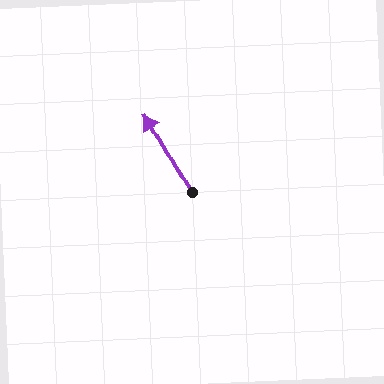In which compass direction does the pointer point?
Northwest.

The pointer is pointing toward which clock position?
Roughly 11 o'clock.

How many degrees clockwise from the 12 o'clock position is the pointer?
Approximately 330 degrees.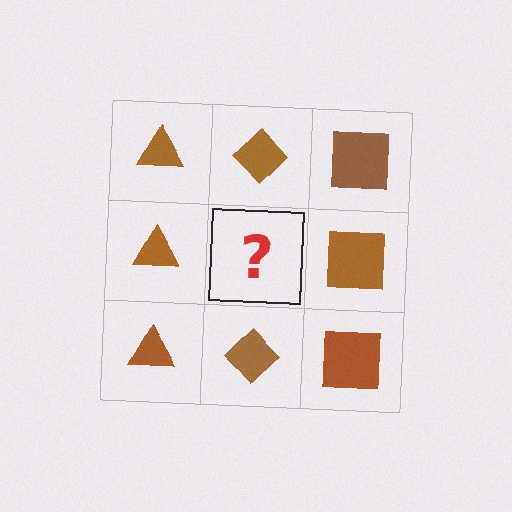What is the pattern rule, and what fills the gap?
The rule is that each column has a consistent shape. The gap should be filled with a brown diamond.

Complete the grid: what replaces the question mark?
The question mark should be replaced with a brown diamond.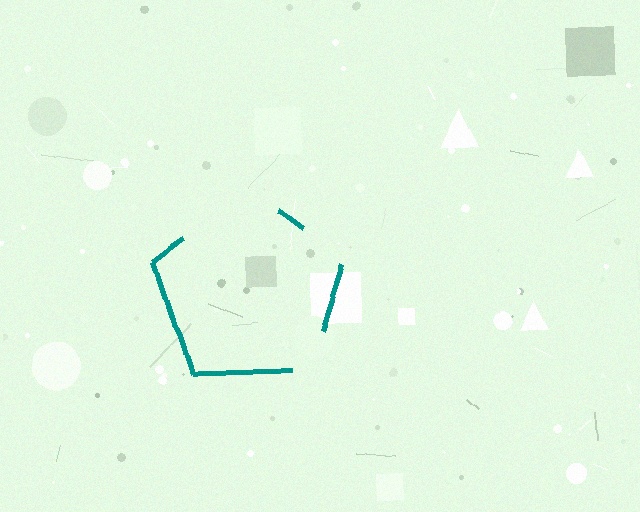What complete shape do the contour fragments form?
The contour fragments form a pentagon.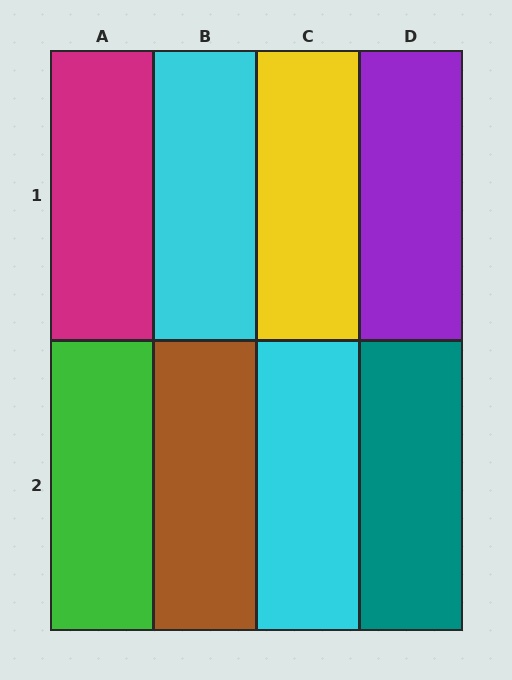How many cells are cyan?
2 cells are cyan.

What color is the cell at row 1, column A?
Magenta.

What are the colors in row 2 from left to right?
Green, brown, cyan, teal.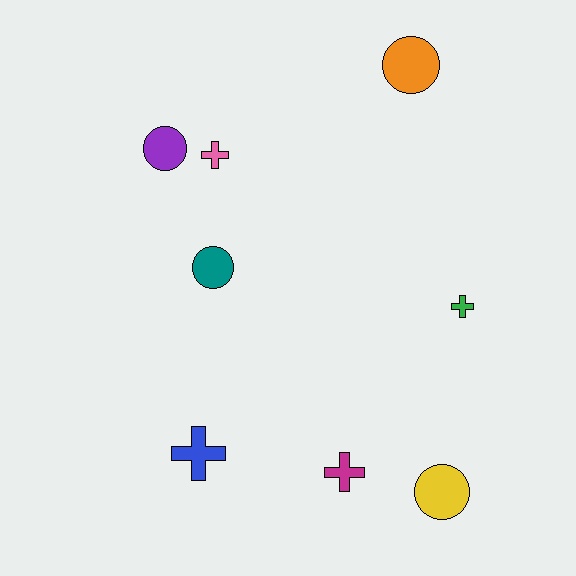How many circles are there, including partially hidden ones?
There are 4 circles.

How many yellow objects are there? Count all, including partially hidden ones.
There is 1 yellow object.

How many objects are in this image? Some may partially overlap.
There are 8 objects.